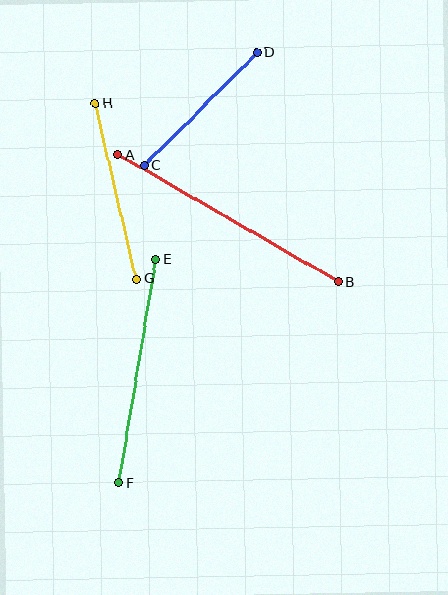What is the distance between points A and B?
The distance is approximately 254 pixels.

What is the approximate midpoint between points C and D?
The midpoint is at approximately (200, 109) pixels.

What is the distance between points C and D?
The distance is approximately 160 pixels.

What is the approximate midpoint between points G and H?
The midpoint is at approximately (116, 191) pixels.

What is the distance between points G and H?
The distance is approximately 180 pixels.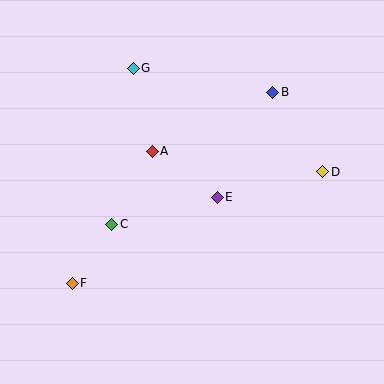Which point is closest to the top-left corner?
Point G is closest to the top-left corner.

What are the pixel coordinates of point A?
Point A is at (152, 151).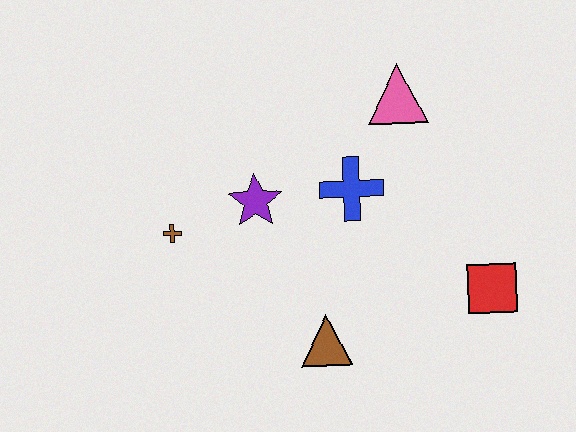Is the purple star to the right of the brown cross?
Yes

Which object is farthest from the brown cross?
The red square is farthest from the brown cross.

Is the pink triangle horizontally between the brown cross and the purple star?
No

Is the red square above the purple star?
No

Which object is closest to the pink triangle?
The blue cross is closest to the pink triangle.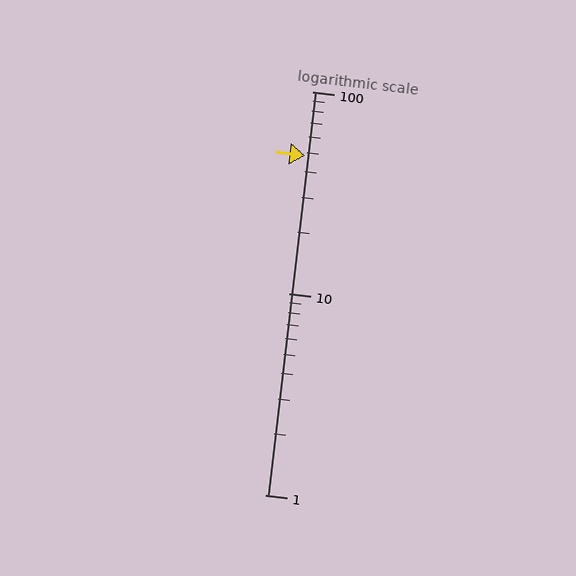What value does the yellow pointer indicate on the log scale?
The pointer indicates approximately 48.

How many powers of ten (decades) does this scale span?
The scale spans 2 decades, from 1 to 100.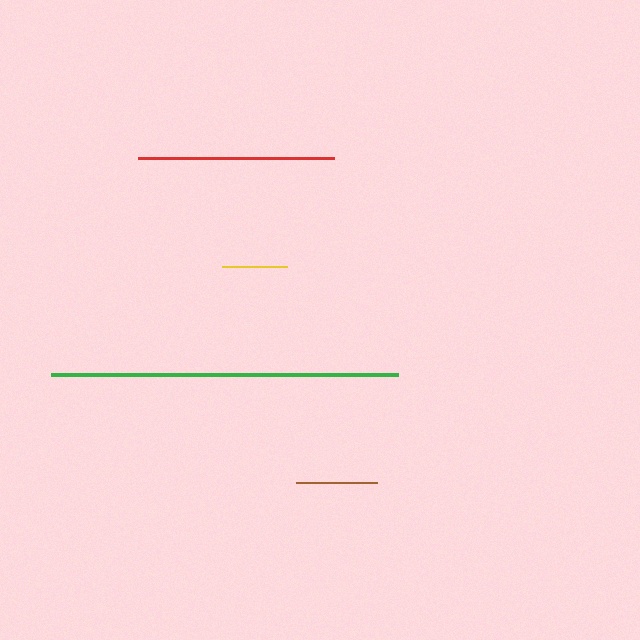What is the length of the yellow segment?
The yellow segment is approximately 65 pixels long.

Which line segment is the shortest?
The yellow line is the shortest at approximately 65 pixels.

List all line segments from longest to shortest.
From longest to shortest: green, red, brown, yellow.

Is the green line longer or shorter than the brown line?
The green line is longer than the brown line.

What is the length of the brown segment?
The brown segment is approximately 81 pixels long.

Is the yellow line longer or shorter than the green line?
The green line is longer than the yellow line.